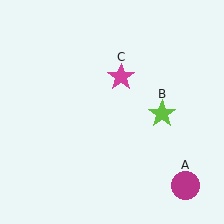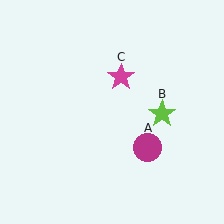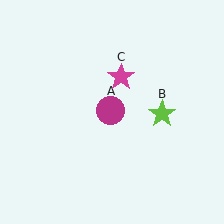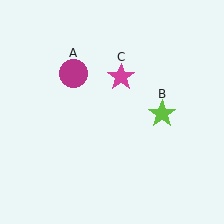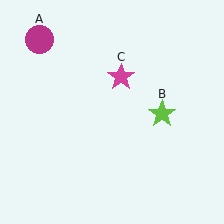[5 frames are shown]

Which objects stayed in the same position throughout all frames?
Lime star (object B) and magenta star (object C) remained stationary.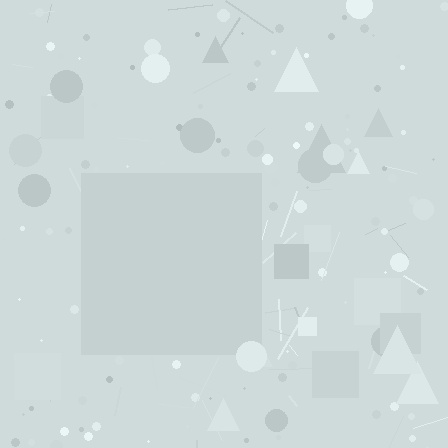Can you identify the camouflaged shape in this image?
The camouflaged shape is a square.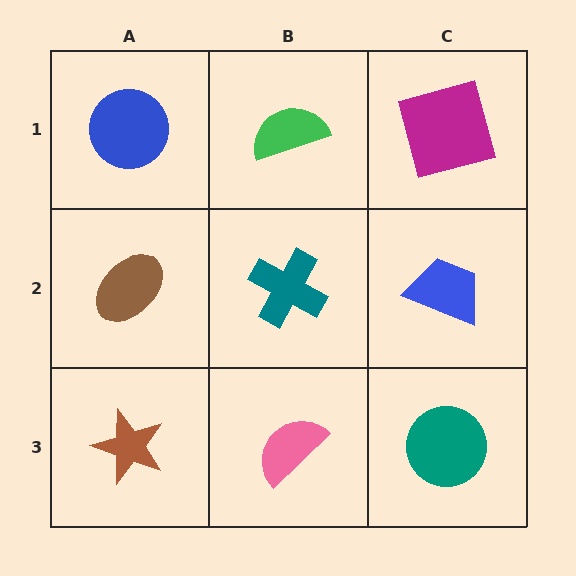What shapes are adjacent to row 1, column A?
A brown ellipse (row 2, column A), a green semicircle (row 1, column B).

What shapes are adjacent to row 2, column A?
A blue circle (row 1, column A), a brown star (row 3, column A), a teal cross (row 2, column B).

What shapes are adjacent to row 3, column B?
A teal cross (row 2, column B), a brown star (row 3, column A), a teal circle (row 3, column C).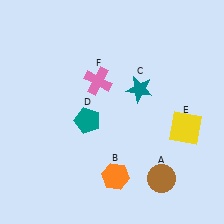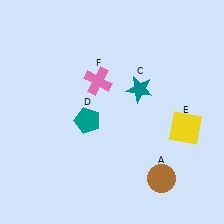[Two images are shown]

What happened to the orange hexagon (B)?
The orange hexagon (B) was removed in Image 2. It was in the bottom-right area of Image 1.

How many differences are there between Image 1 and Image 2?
There is 1 difference between the two images.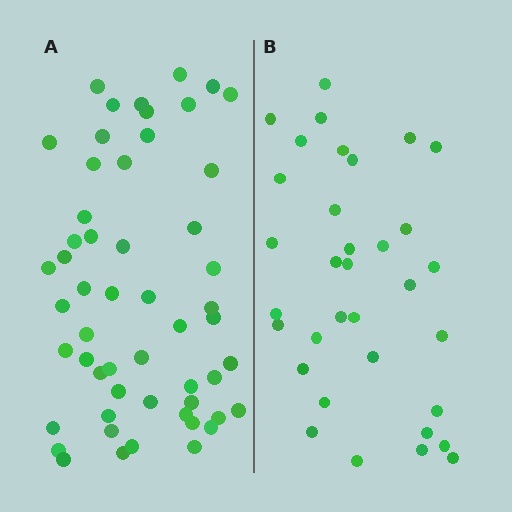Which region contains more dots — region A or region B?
Region A (the left region) has more dots.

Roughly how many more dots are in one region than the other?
Region A has approximately 20 more dots than region B.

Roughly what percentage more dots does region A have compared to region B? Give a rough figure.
About 60% more.